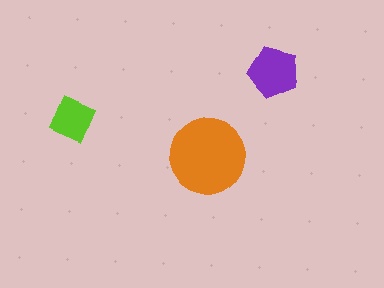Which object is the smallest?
The lime square.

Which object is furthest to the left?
The lime square is leftmost.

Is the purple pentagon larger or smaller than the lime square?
Larger.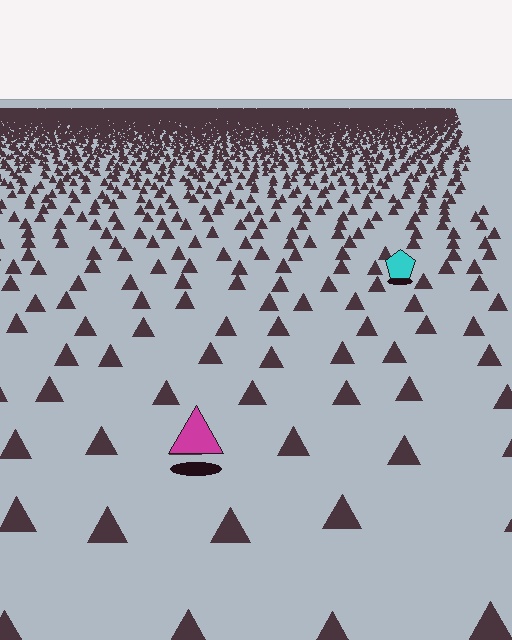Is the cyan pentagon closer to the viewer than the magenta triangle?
No. The magenta triangle is closer — you can tell from the texture gradient: the ground texture is coarser near it.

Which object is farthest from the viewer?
The cyan pentagon is farthest from the viewer. It appears smaller and the ground texture around it is denser.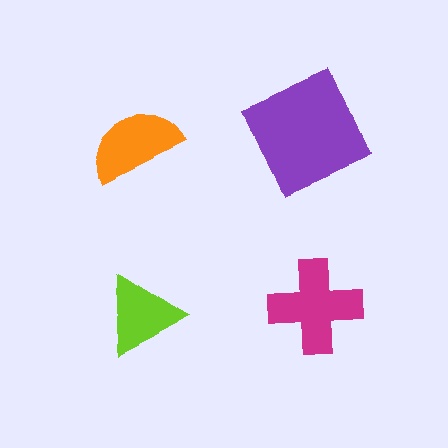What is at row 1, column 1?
An orange semicircle.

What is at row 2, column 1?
A lime triangle.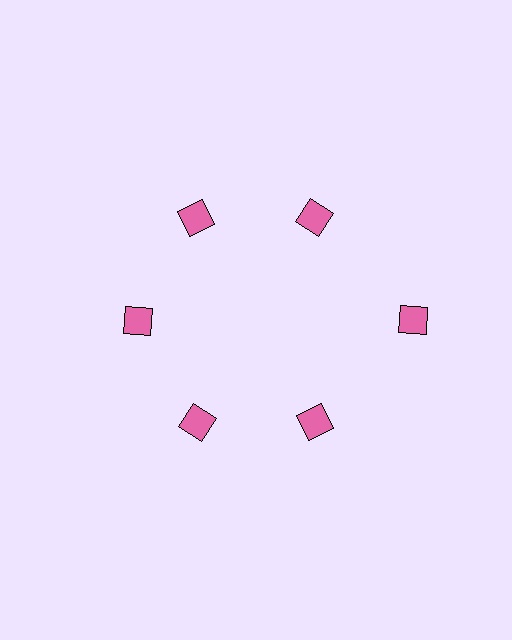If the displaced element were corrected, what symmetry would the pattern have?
It would have 6-fold rotational symmetry — the pattern would map onto itself every 60 degrees.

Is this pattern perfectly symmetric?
No. The 6 pink diamonds are arranged in a ring, but one element near the 3 o'clock position is pushed outward from the center, breaking the 6-fold rotational symmetry.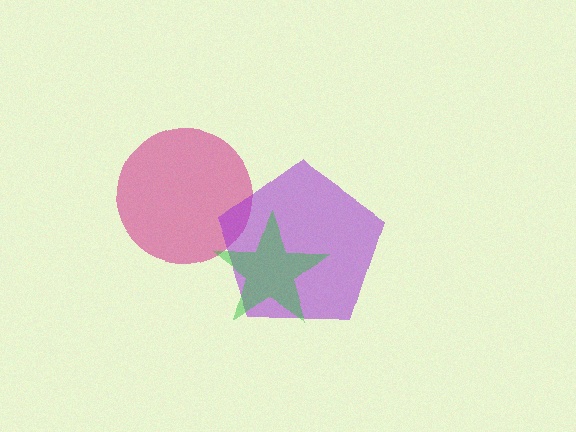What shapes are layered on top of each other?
The layered shapes are: a magenta circle, a purple pentagon, a green star.